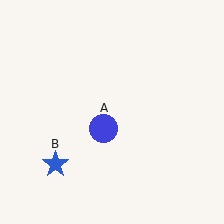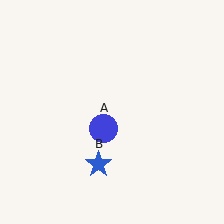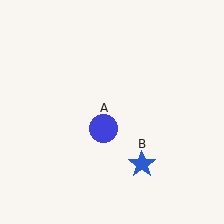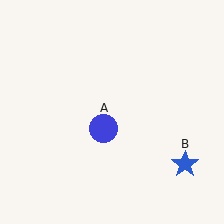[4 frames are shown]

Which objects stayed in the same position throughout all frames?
Blue circle (object A) remained stationary.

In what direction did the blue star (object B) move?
The blue star (object B) moved right.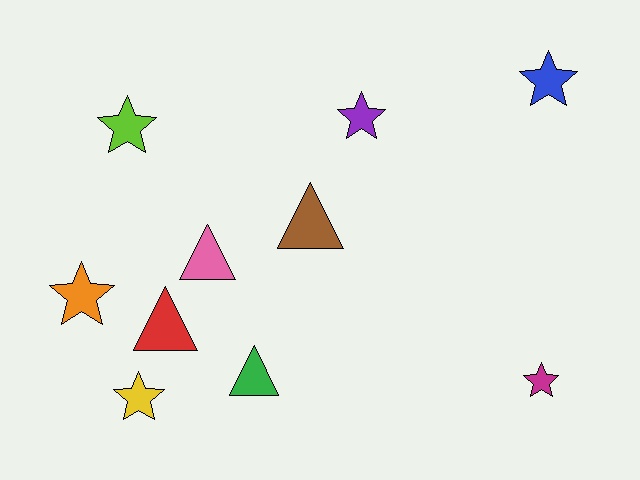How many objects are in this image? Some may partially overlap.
There are 10 objects.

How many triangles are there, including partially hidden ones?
There are 4 triangles.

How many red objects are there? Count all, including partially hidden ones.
There is 1 red object.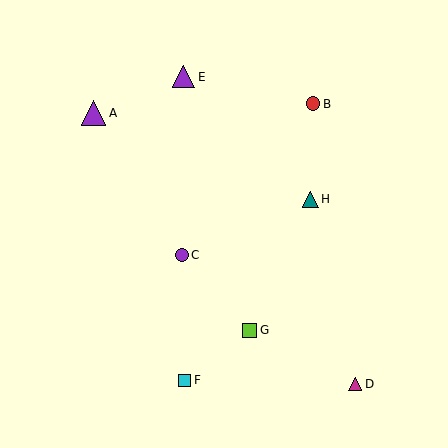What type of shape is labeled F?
Shape F is a cyan square.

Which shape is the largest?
The purple triangle (labeled A) is the largest.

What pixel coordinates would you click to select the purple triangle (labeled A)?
Click at (93, 113) to select the purple triangle A.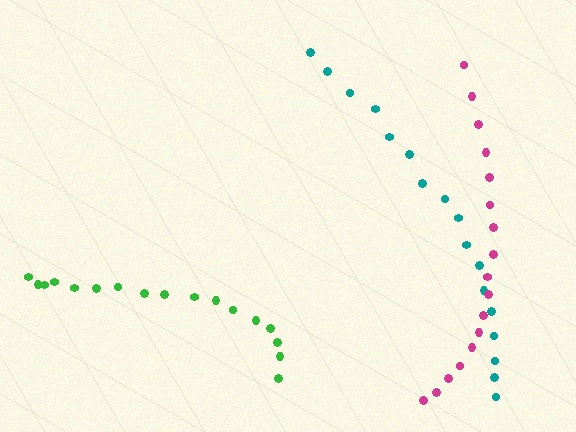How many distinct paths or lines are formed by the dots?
There are 3 distinct paths.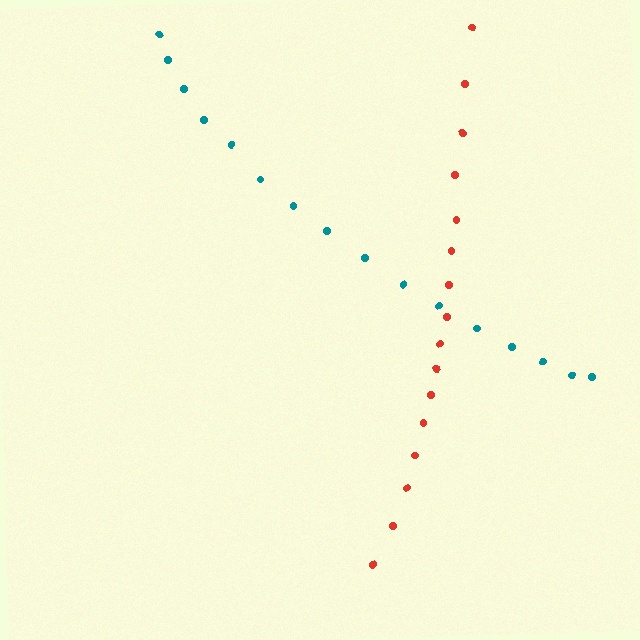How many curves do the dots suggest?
There are 2 distinct paths.